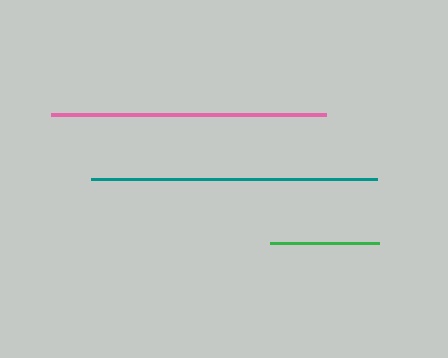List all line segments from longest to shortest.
From longest to shortest: teal, pink, green.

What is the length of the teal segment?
The teal segment is approximately 287 pixels long.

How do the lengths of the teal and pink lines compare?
The teal and pink lines are approximately the same length.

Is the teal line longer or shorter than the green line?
The teal line is longer than the green line.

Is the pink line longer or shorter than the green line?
The pink line is longer than the green line.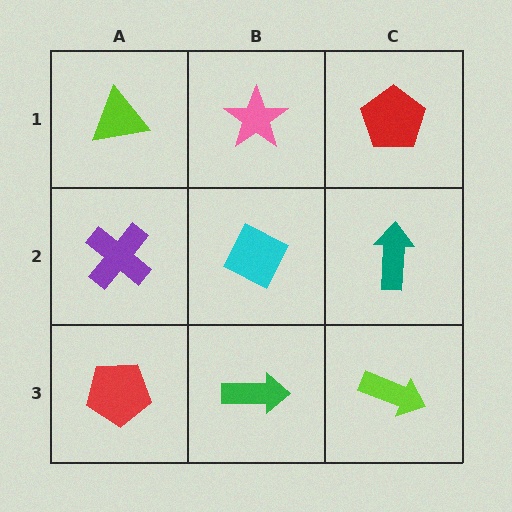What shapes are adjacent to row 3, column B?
A cyan diamond (row 2, column B), a red pentagon (row 3, column A), a lime arrow (row 3, column C).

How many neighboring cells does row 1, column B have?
3.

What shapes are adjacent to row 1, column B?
A cyan diamond (row 2, column B), a lime triangle (row 1, column A), a red pentagon (row 1, column C).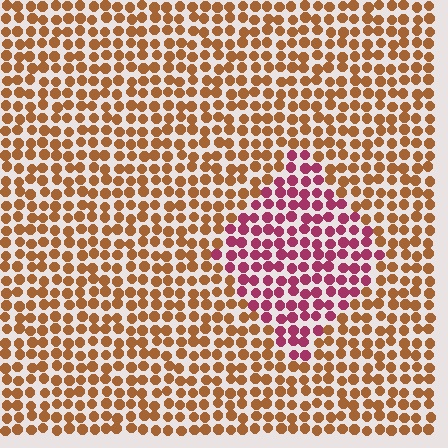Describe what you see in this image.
The image is filled with small brown elements in a uniform arrangement. A diamond-shaped region is visible where the elements are tinted to a slightly different hue, forming a subtle color boundary.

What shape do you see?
I see a diamond.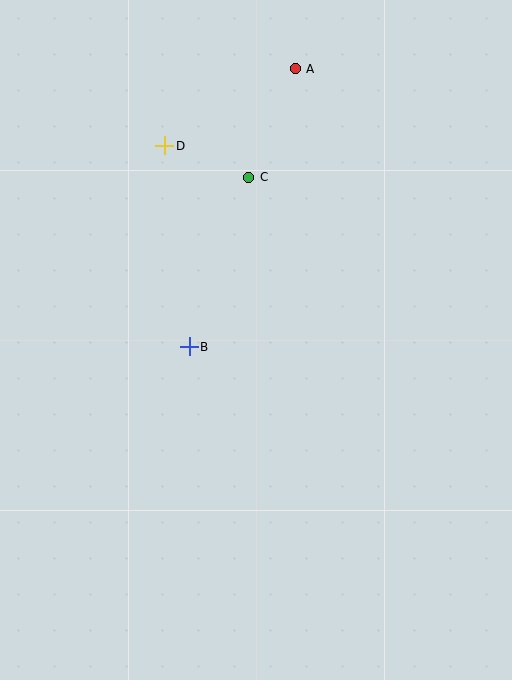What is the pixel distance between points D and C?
The distance between D and C is 90 pixels.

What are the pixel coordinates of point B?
Point B is at (189, 347).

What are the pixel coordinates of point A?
Point A is at (295, 69).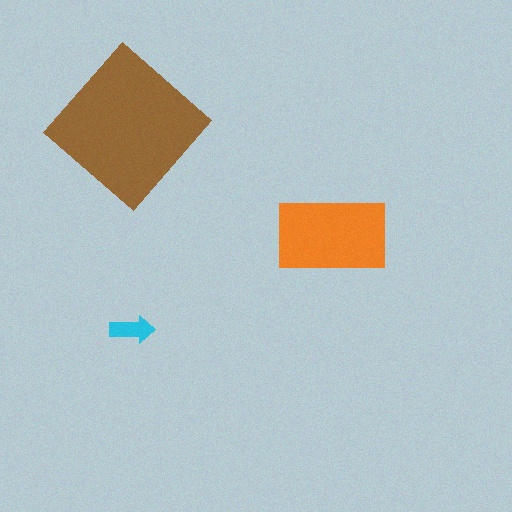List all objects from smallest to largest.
The cyan arrow, the orange rectangle, the brown diamond.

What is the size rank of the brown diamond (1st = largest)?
1st.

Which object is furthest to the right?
The orange rectangle is rightmost.